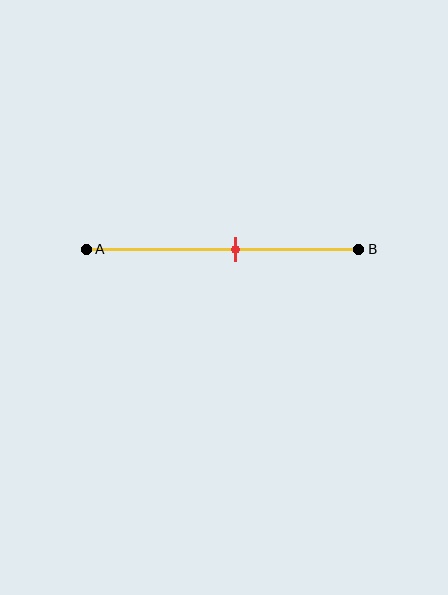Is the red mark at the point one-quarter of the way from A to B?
No, the mark is at about 55% from A, not at the 25% one-quarter point.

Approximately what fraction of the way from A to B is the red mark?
The red mark is approximately 55% of the way from A to B.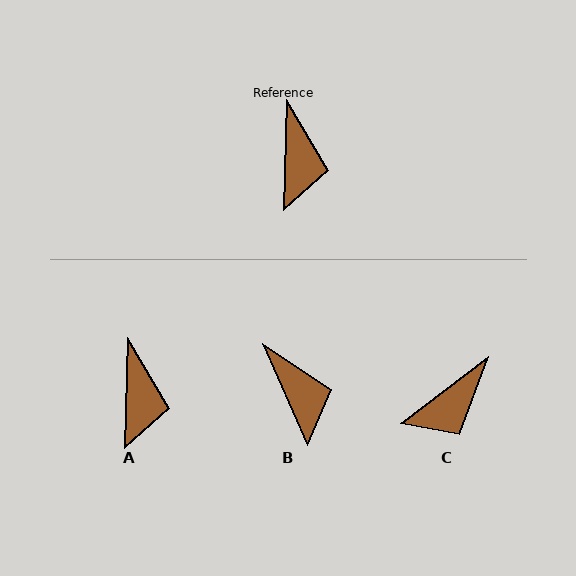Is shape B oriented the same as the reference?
No, it is off by about 26 degrees.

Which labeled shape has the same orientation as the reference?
A.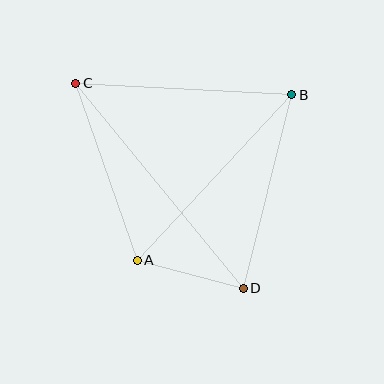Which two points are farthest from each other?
Points C and D are farthest from each other.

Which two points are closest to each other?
Points A and D are closest to each other.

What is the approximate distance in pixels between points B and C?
The distance between B and C is approximately 216 pixels.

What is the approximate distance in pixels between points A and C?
The distance between A and C is approximately 188 pixels.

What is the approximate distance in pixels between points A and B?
The distance between A and B is approximately 226 pixels.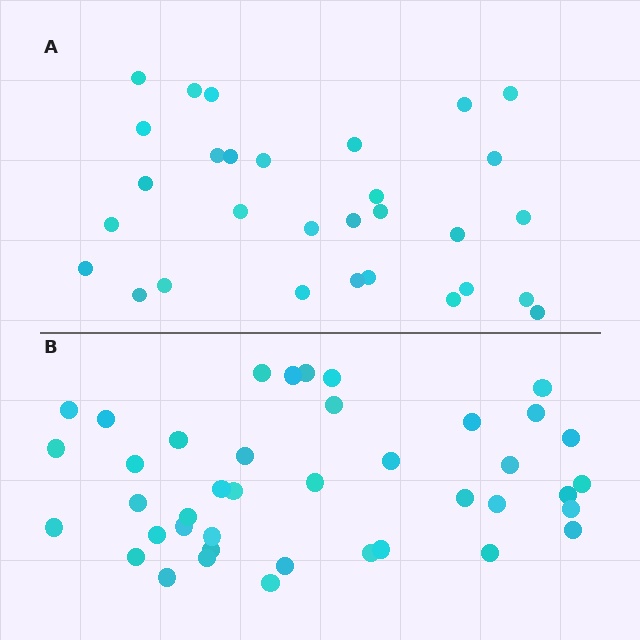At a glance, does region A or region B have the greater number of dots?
Region B (the bottom region) has more dots.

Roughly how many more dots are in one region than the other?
Region B has roughly 12 or so more dots than region A.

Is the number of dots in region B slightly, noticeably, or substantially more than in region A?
Region B has noticeably more, but not dramatically so. The ratio is roughly 1.4 to 1.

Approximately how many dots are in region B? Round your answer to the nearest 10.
About 40 dots. (The exact count is 41, which rounds to 40.)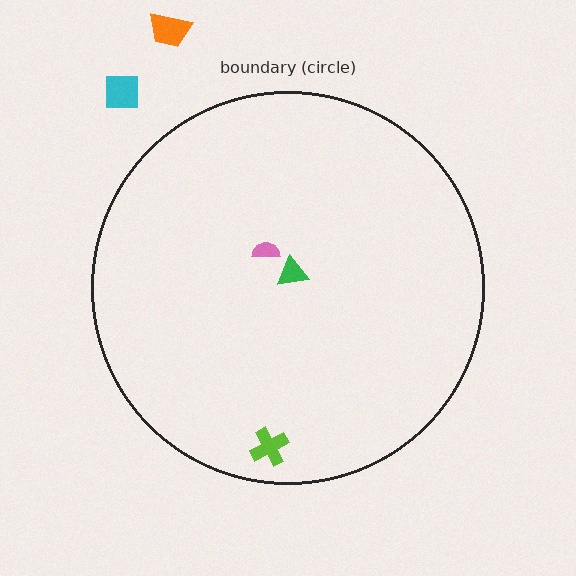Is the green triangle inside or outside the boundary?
Inside.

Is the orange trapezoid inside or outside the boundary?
Outside.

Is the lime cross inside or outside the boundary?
Inside.